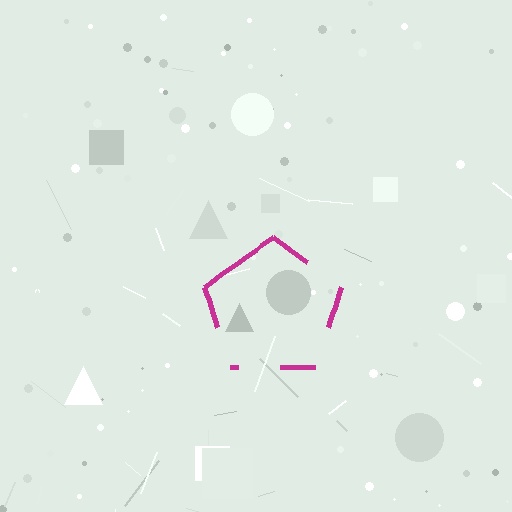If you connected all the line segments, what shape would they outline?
They would outline a pentagon.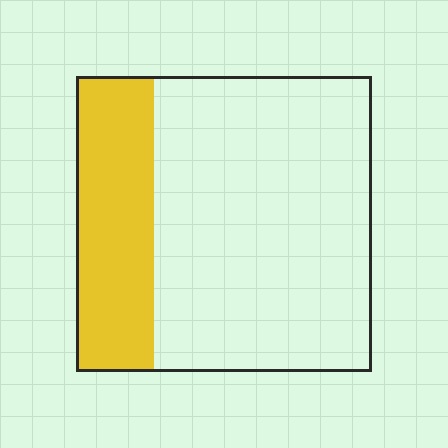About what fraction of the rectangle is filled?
About one quarter (1/4).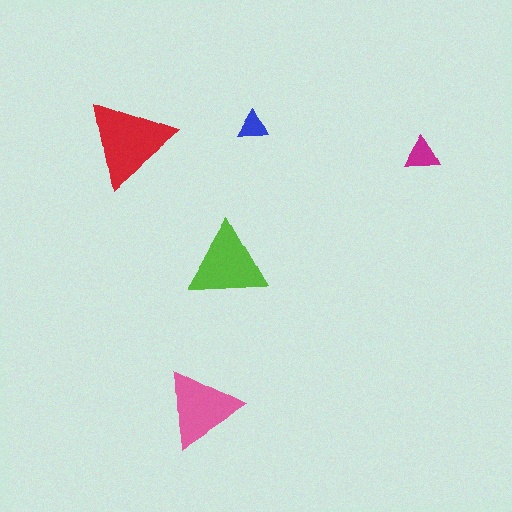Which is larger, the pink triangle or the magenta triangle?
The pink one.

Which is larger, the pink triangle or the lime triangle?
The lime one.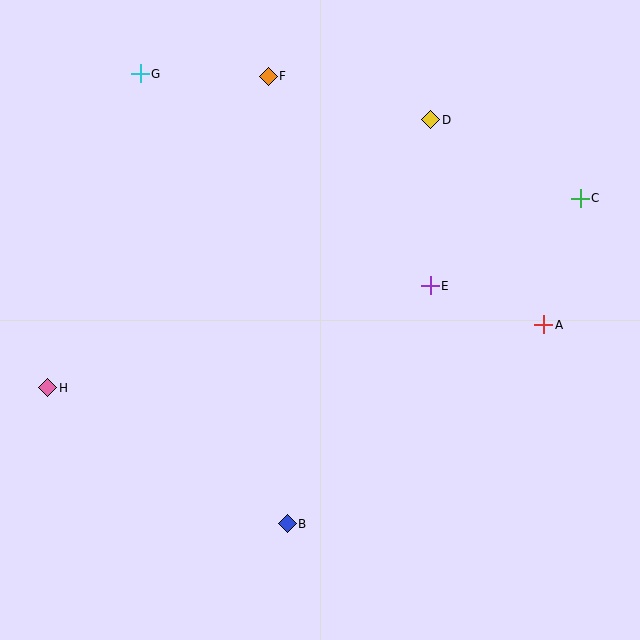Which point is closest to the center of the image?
Point E at (430, 286) is closest to the center.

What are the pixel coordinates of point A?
Point A is at (544, 325).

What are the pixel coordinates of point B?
Point B is at (287, 524).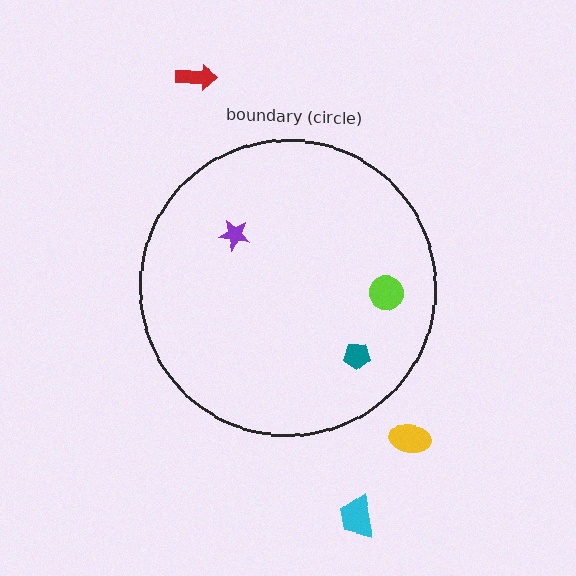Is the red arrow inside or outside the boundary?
Outside.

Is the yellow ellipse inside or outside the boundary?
Outside.